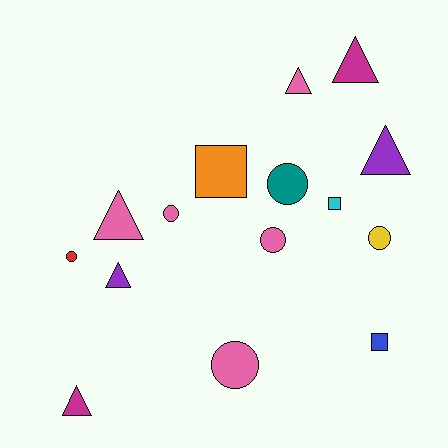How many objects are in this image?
There are 15 objects.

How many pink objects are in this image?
There are 5 pink objects.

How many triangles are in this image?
There are 6 triangles.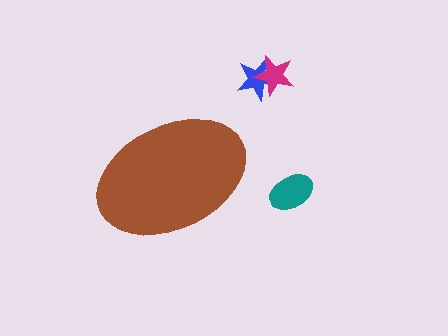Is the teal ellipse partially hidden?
No, the teal ellipse is fully visible.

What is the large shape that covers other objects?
A brown ellipse.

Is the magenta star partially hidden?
No, the magenta star is fully visible.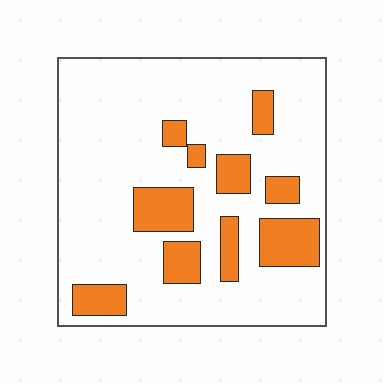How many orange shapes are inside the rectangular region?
10.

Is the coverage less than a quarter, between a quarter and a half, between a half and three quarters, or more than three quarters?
Less than a quarter.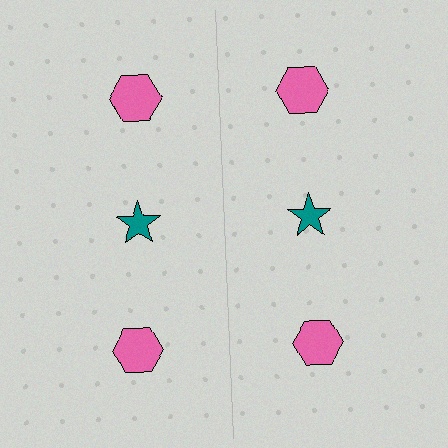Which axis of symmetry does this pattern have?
The pattern has a vertical axis of symmetry running through the center of the image.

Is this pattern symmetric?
Yes, this pattern has bilateral (reflection) symmetry.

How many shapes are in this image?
There are 6 shapes in this image.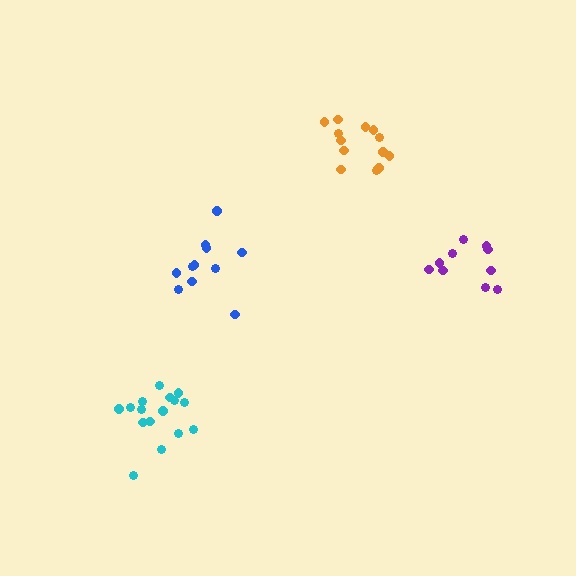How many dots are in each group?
Group 1: 16 dots, Group 2: 10 dots, Group 3: 11 dots, Group 4: 13 dots (50 total).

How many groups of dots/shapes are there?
There are 4 groups.